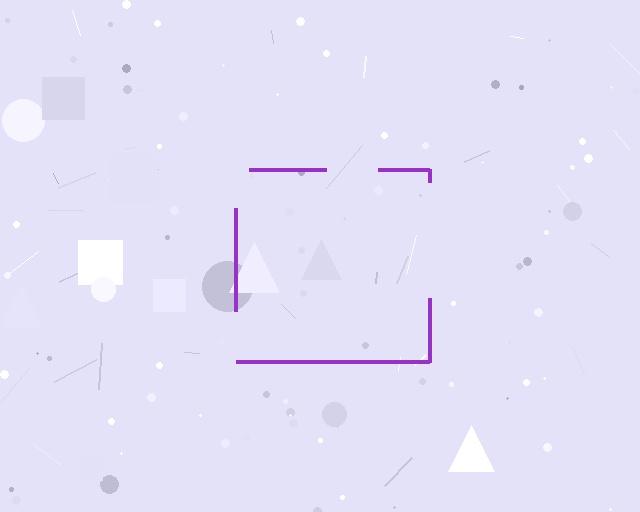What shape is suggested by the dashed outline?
The dashed outline suggests a square.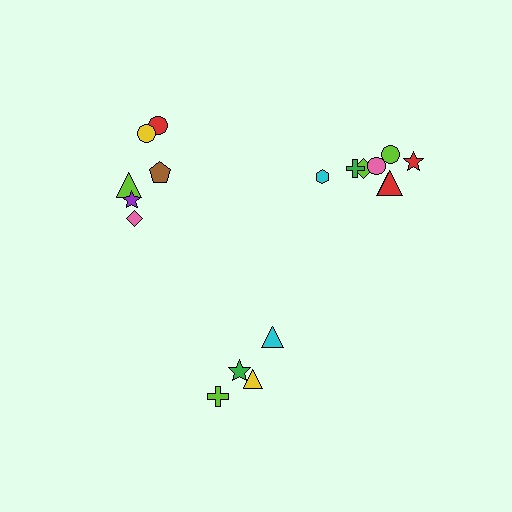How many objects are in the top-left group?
There are 6 objects.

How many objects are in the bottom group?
There are 4 objects.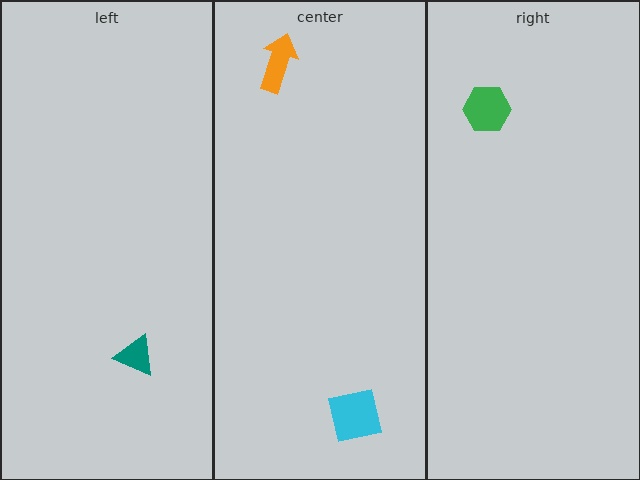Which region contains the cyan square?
The center region.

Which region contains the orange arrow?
The center region.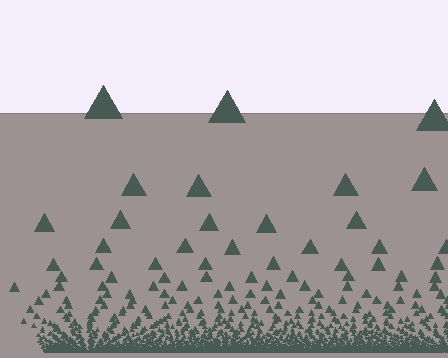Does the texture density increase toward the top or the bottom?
Density increases toward the bottom.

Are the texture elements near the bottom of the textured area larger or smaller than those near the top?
Smaller. The gradient is inverted — elements near the bottom are smaller and denser.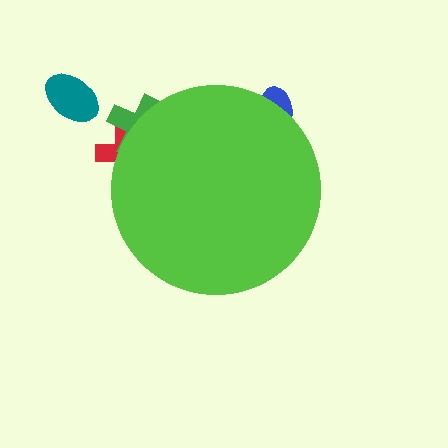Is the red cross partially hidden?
Yes, the red cross is partially hidden behind the lime circle.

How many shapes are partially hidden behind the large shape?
3 shapes are partially hidden.